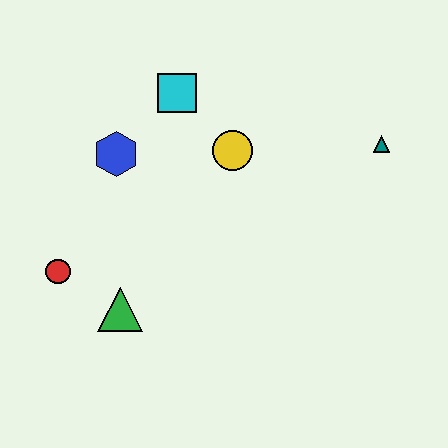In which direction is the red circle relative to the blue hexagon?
The red circle is below the blue hexagon.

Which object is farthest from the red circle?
The teal triangle is farthest from the red circle.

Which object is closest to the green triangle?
The red circle is closest to the green triangle.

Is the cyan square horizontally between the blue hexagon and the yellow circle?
Yes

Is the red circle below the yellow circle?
Yes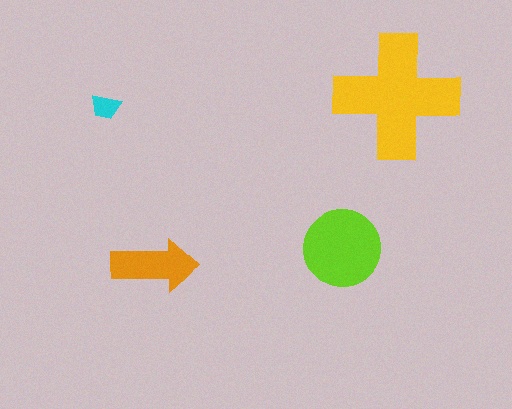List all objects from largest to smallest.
The yellow cross, the lime circle, the orange arrow, the cyan trapezoid.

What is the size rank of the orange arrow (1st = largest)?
3rd.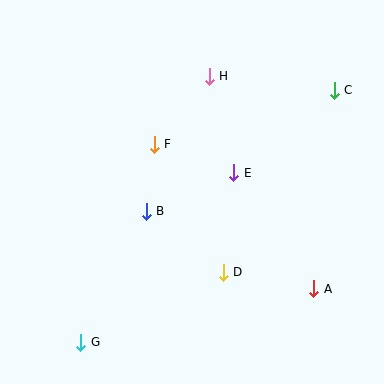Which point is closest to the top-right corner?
Point C is closest to the top-right corner.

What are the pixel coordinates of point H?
Point H is at (209, 76).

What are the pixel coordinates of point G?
Point G is at (81, 342).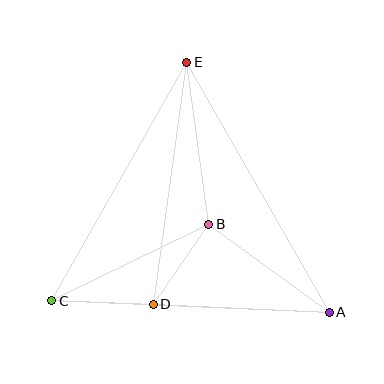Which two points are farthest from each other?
Points A and E are farthest from each other.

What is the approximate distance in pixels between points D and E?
The distance between D and E is approximately 244 pixels.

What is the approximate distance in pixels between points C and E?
The distance between C and E is approximately 274 pixels.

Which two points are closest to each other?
Points B and D are closest to each other.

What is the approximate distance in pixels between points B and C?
The distance between B and C is approximately 175 pixels.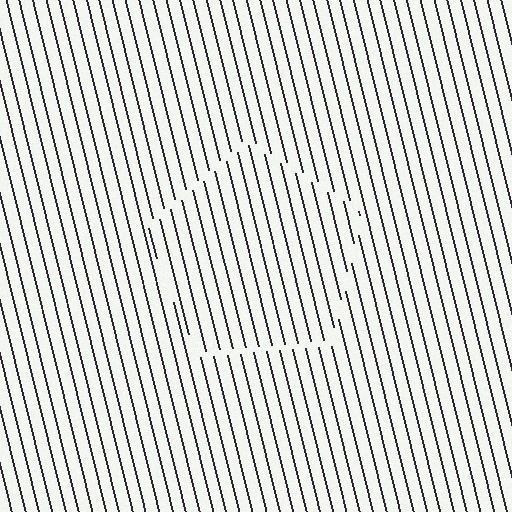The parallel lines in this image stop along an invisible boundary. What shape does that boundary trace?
An illusory pentagon. The interior of the shape contains the same grating, shifted by half a period — the contour is defined by the phase discontinuity where line-ends from the inner and outer gratings abut.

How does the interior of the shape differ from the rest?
The interior of the shape contains the same grating, shifted by half a period — the contour is defined by the phase discontinuity where line-ends from the inner and outer gratings abut.